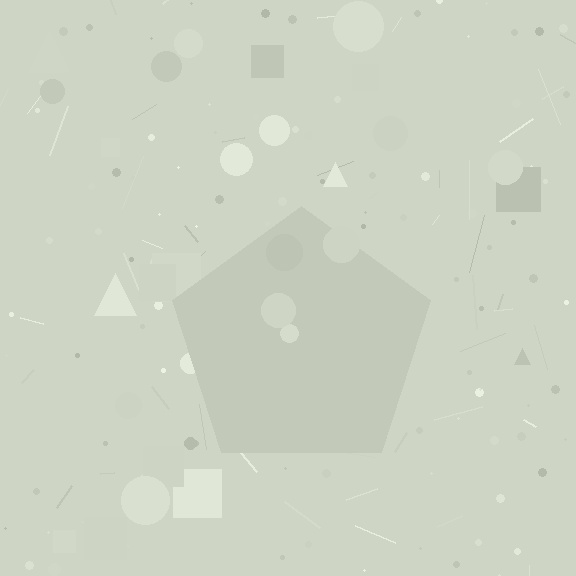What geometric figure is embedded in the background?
A pentagon is embedded in the background.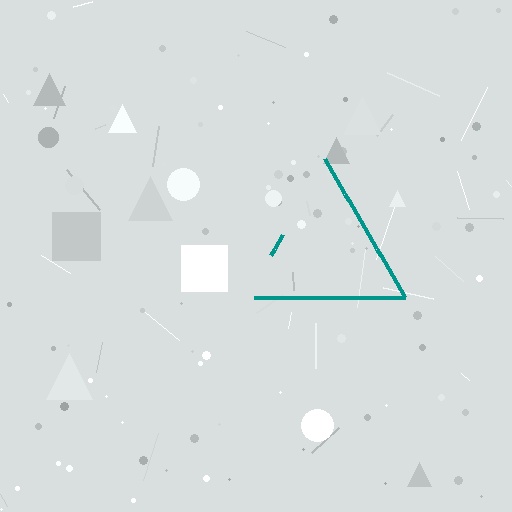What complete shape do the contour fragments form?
The contour fragments form a triangle.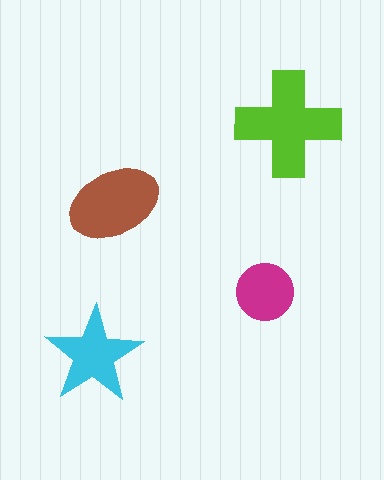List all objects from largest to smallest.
The lime cross, the brown ellipse, the cyan star, the magenta circle.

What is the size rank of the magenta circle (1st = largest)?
4th.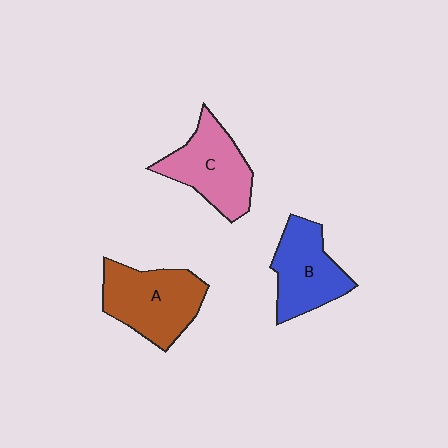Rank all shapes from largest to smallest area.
From largest to smallest: A (brown), C (pink), B (blue).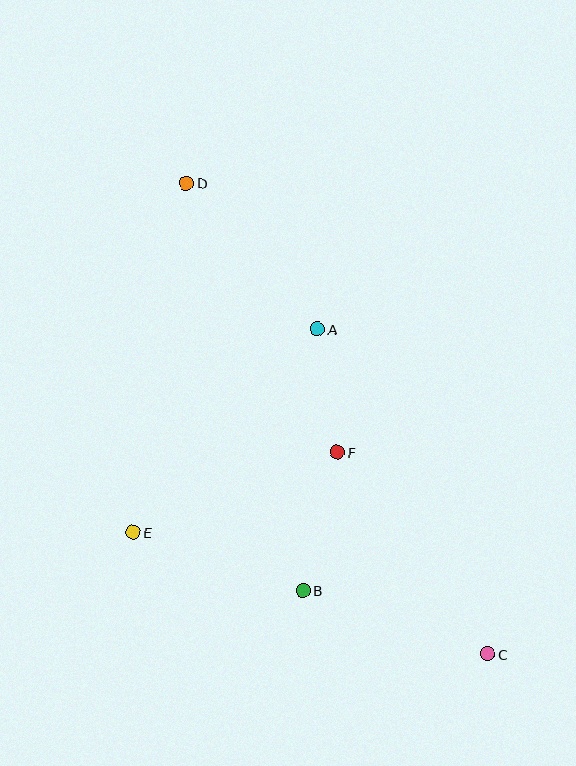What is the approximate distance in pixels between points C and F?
The distance between C and F is approximately 251 pixels.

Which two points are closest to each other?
Points A and F are closest to each other.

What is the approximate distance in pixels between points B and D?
The distance between B and D is approximately 424 pixels.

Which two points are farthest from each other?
Points C and D are farthest from each other.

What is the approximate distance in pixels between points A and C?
The distance between A and C is approximately 367 pixels.